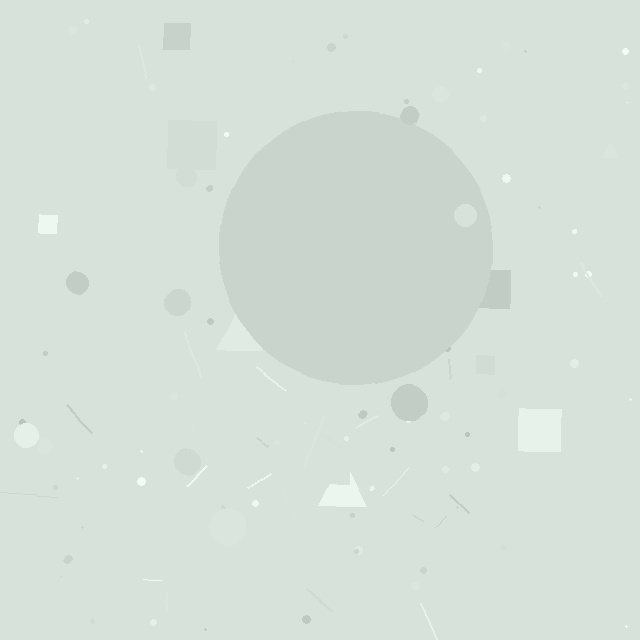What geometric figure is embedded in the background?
A circle is embedded in the background.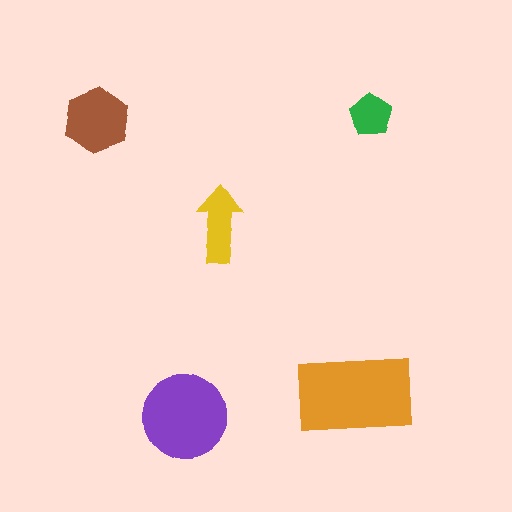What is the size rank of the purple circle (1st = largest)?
2nd.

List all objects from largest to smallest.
The orange rectangle, the purple circle, the brown hexagon, the yellow arrow, the green pentagon.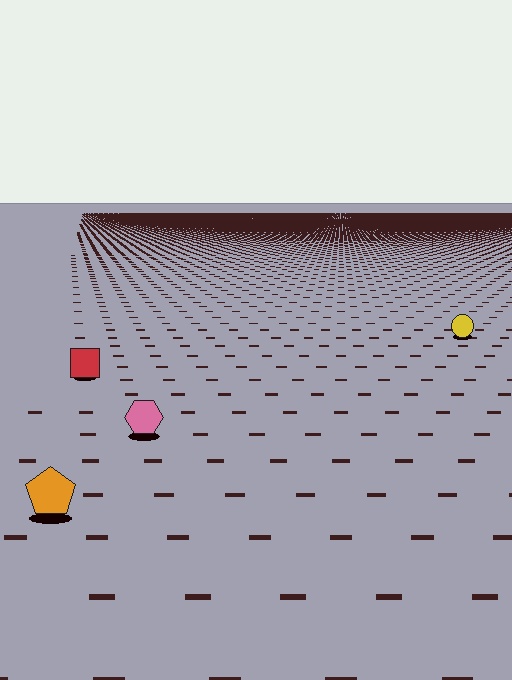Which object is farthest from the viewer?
The yellow circle is farthest from the viewer. It appears smaller and the ground texture around it is denser.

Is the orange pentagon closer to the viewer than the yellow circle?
Yes. The orange pentagon is closer — you can tell from the texture gradient: the ground texture is coarser near it.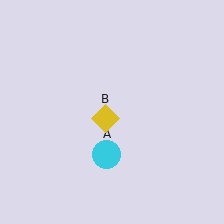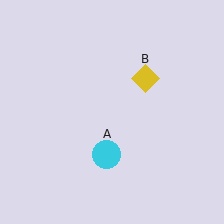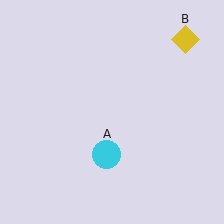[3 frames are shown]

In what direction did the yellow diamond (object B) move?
The yellow diamond (object B) moved up and to the right.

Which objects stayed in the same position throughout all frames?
Cyan circle (object A) remained stationary.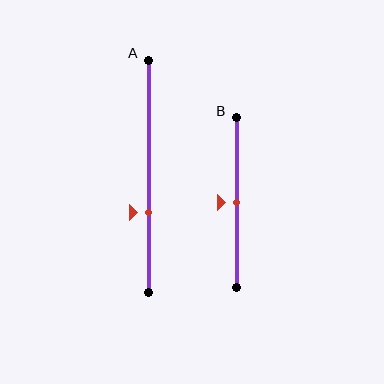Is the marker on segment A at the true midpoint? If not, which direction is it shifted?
No, the marker on segment A is shifted downward by about 16% of the segment length.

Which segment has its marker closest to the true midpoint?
Segment B has its marker closest to the true midpoint.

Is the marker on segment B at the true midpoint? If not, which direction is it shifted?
Yes, the marker on segment B is at the true midpoint.